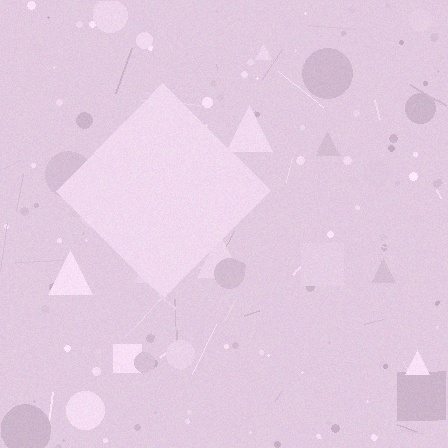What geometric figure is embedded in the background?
A diamond is embedded in the background.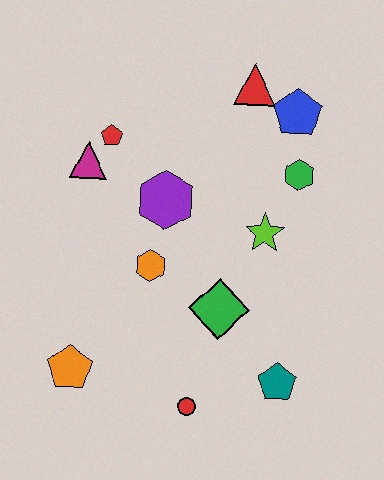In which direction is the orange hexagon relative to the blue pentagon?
The orange hexagon is below the blue pentagon.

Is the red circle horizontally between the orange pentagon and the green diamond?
Yes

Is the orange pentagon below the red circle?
No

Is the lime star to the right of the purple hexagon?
Yes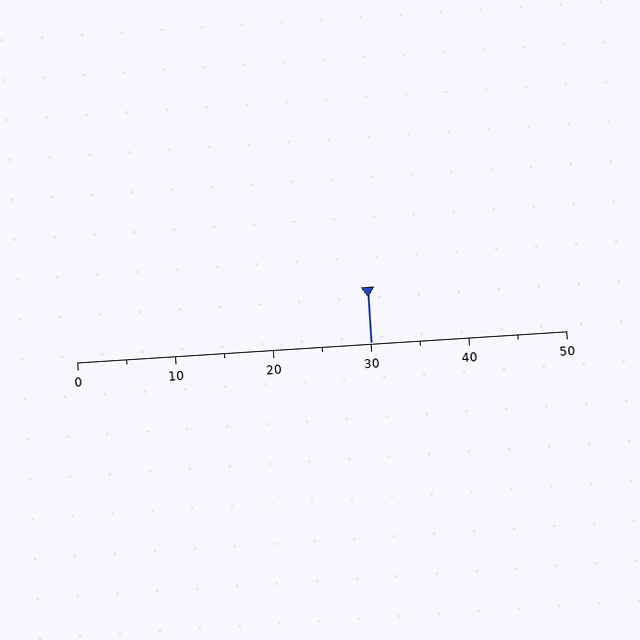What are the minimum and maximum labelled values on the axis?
The axis runs from 0 to 50.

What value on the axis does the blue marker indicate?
The marker indicates approximately 30.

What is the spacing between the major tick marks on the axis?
The major ticks are spaced 10 apart.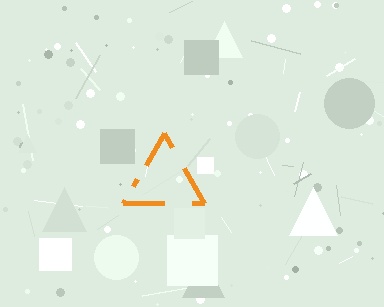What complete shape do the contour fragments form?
The contour fragments form a triangle.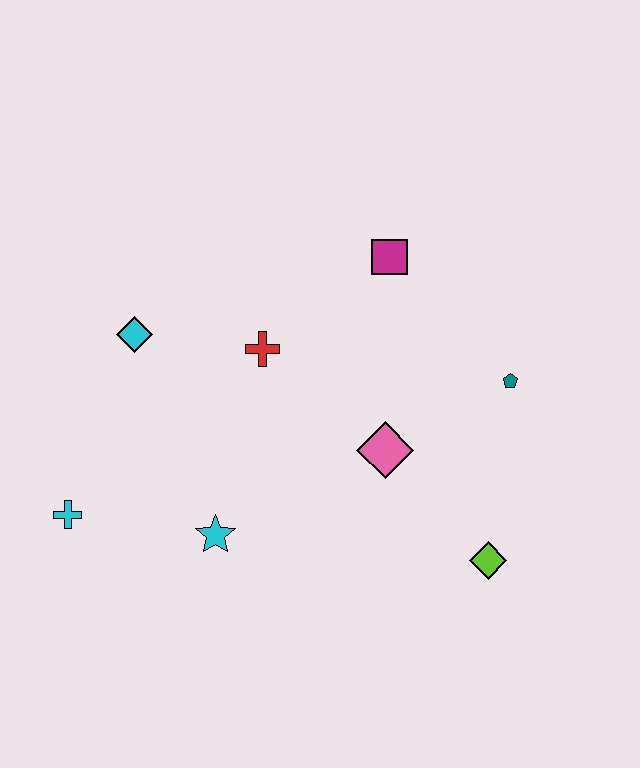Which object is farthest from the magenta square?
The cyan cross is farthest from the magenta square.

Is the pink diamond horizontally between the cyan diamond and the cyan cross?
No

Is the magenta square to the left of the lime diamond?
Yes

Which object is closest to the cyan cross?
The cyan star is closest to the cyan cross.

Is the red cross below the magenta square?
Yes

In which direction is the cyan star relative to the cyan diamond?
The cyan star is below the cyan diamond.